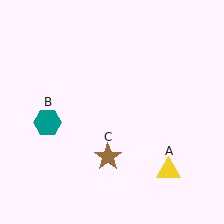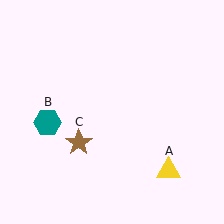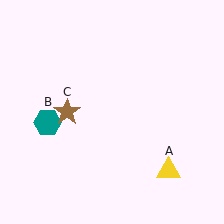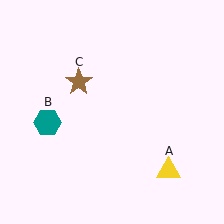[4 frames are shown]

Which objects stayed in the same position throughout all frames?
Yellow triangle (object A) and teal hexagon (object B) remained stationary.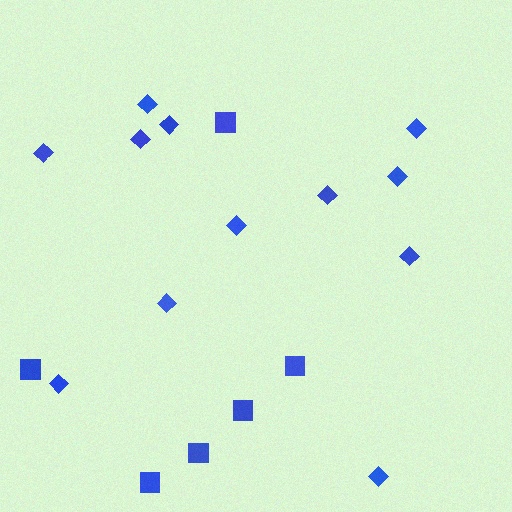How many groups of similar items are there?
There are 2 groups: one group of squares (6) and one group of diamonds (12).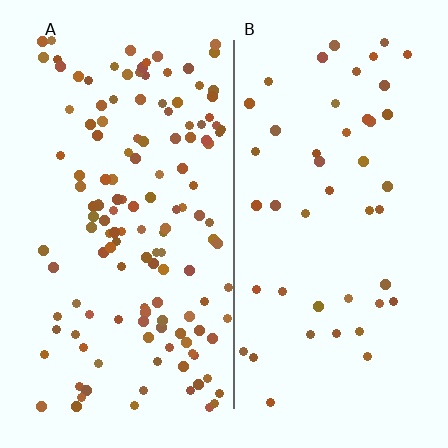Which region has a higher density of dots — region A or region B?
A (the left).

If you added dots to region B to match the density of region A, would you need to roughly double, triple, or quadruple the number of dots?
Approximately triple.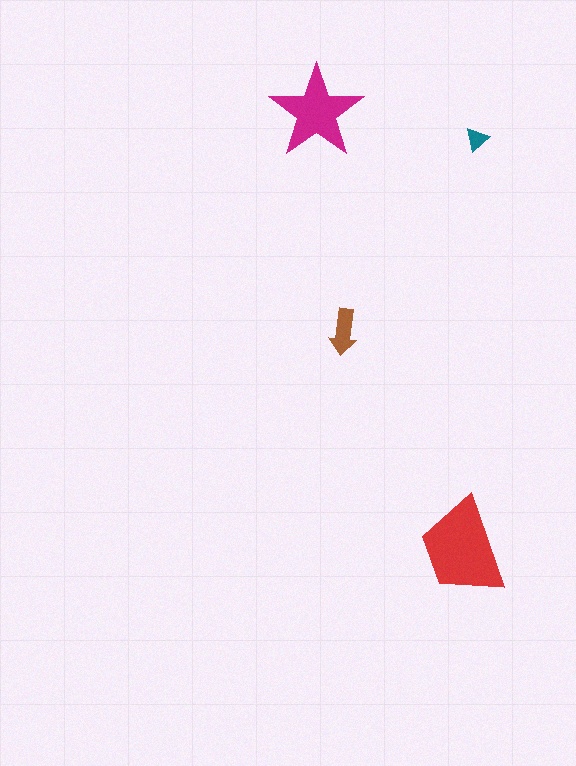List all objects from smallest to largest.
The teal triangle, the brown arrow, the magenta star, the red trapezoid.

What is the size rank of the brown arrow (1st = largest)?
3rd.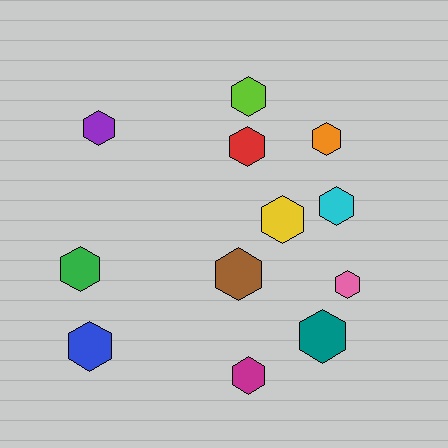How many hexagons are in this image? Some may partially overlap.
There are 12 hexagons.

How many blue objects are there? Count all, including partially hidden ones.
There is 1 blue object.